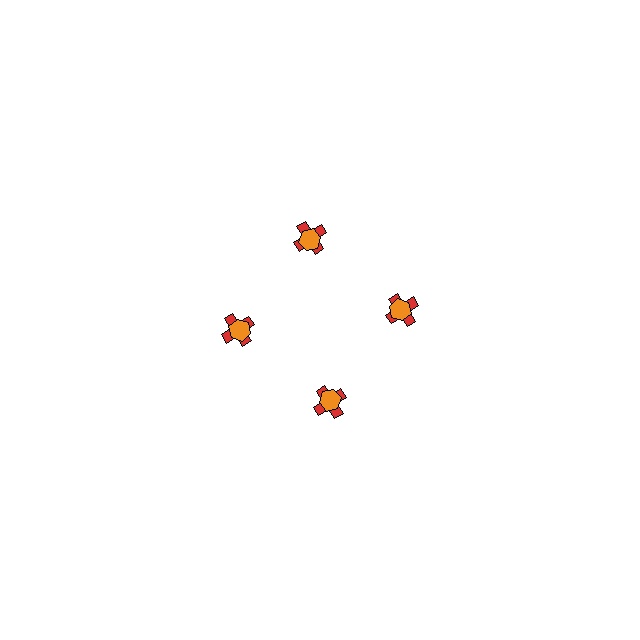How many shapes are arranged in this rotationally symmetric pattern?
There are 8 shapes, arranged in 4 groups of 2.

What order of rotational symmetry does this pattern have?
This pattern has 4-fold rotational symmetry.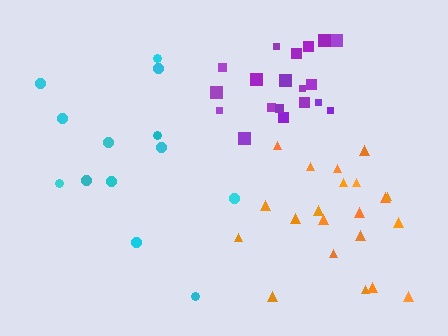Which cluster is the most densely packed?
Purple.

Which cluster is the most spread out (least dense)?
Cyan.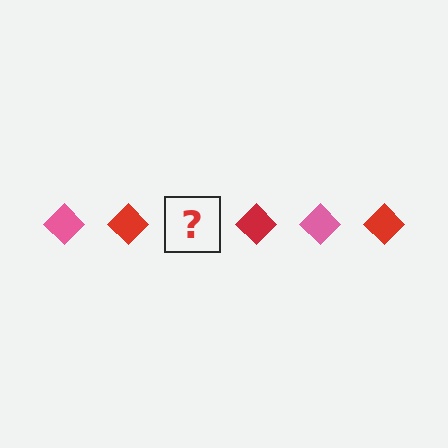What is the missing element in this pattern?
The missing element is a pink diamond.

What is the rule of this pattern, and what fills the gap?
The rule is that the pattern cycles through pink, red diamonds. The gap should be filled with a pink diamond.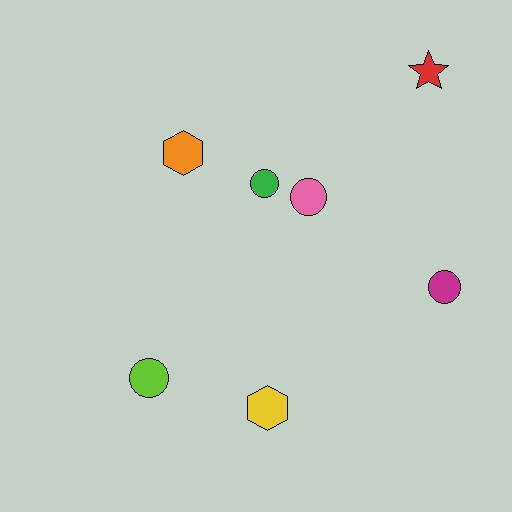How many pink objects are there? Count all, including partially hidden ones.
There is 1 pink object.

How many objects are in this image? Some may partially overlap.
There are 7 objects.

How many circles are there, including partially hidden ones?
There are 4 circles.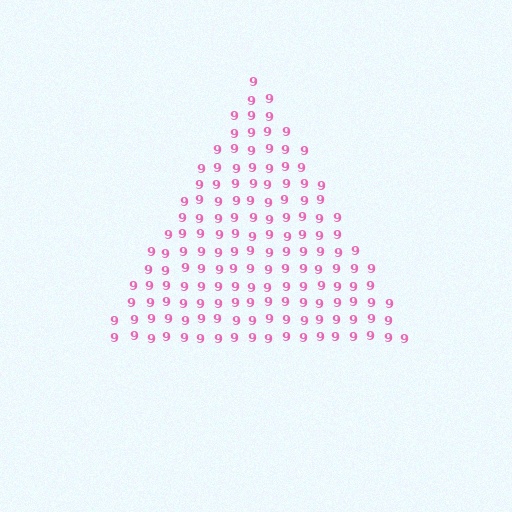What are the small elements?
The small elements are digit 9's.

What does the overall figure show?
The overall figure shows a triangle.